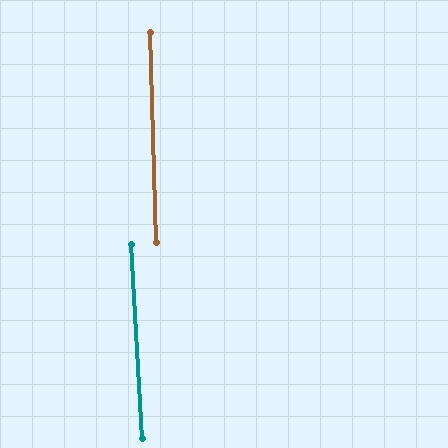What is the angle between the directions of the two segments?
Approximately 2 degrees.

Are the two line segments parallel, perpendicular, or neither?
Parallel — their directions differ by only 1.9°.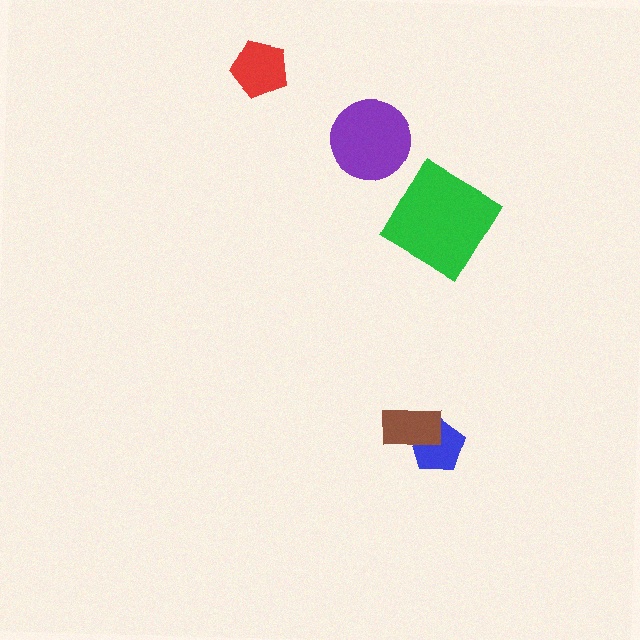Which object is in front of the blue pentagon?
The brown rectangle is in front of the blue pentagon.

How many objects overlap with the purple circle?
0 objects overlap with the purple circle.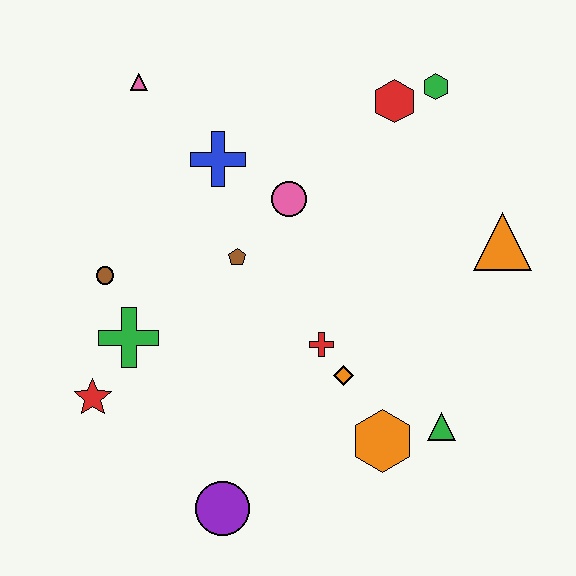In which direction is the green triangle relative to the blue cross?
The green triangle is below the blue cross.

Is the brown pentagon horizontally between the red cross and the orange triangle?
No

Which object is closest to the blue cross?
The pink circle is closest to the blue cross.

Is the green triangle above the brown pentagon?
No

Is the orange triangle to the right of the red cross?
Yes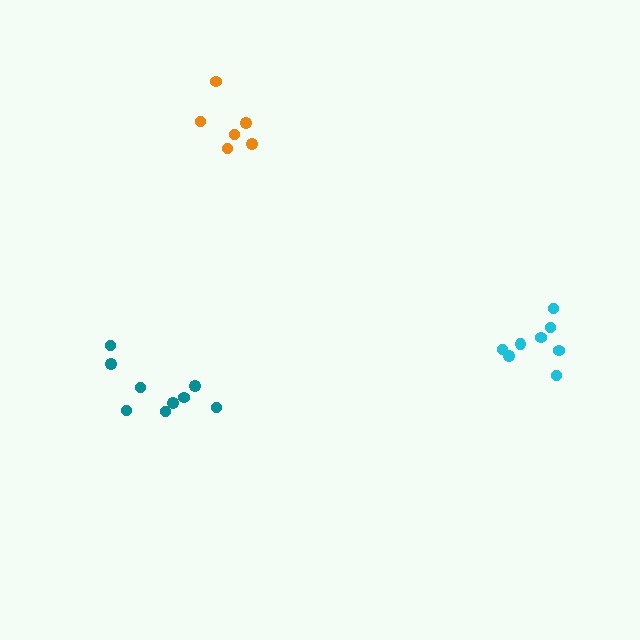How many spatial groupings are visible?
There are 3 spatial groupings.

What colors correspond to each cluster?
The clusters are colored: orange, cyan, teal.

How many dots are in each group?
Group 1: 6 dots, Group 2: 8 dots, Group 3: 9 dots (23 total).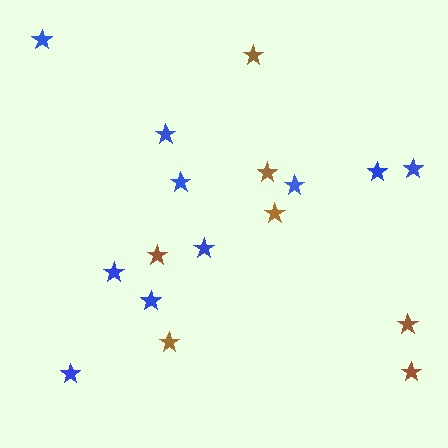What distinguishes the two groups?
There are 2 groups: one group of blue stars (10) and one group of brown stars (7).